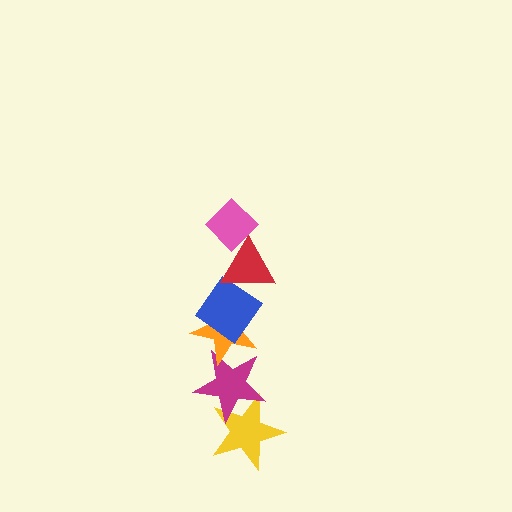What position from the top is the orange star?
The orange star is 4th from the top.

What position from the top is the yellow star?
The yellow star is 6th from the top.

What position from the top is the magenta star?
The magenta star is 5th from the top.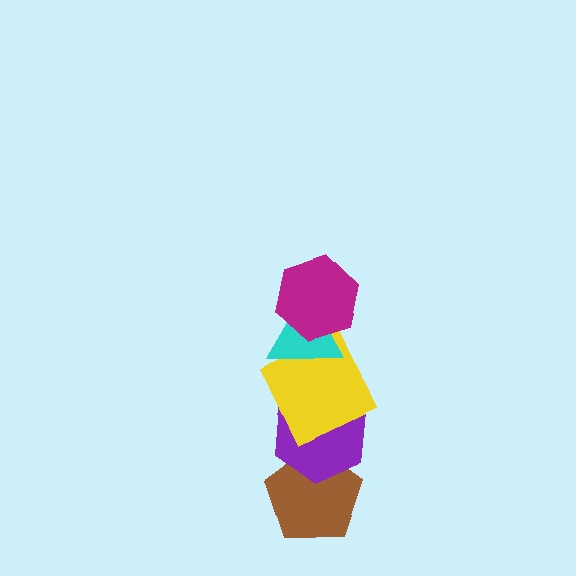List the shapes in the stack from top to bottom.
From top to bottom: the magenta hexagon, the cyan triangle, the yellow square, the purple hexagon, the brown pentagon.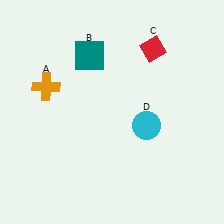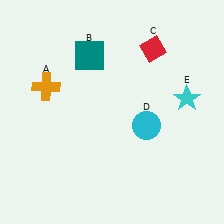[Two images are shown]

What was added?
A cyan star (E) was added in Image 2.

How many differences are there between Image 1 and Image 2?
There is 1 difference between the two images.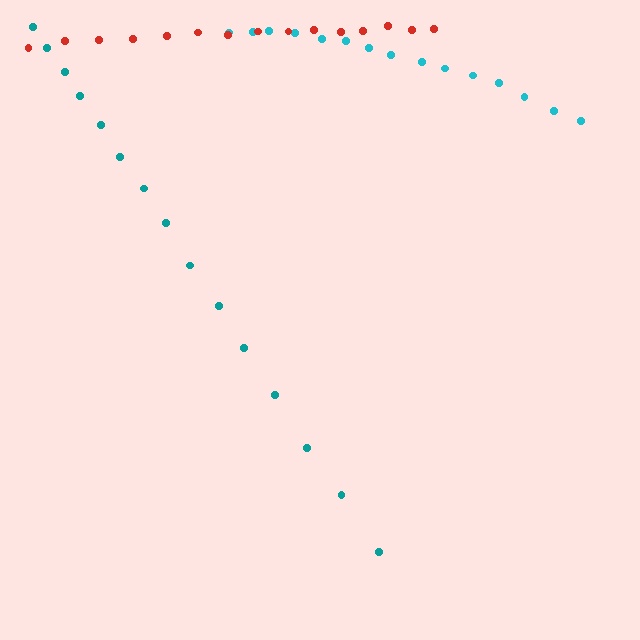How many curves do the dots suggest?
There are 3 distinct paths.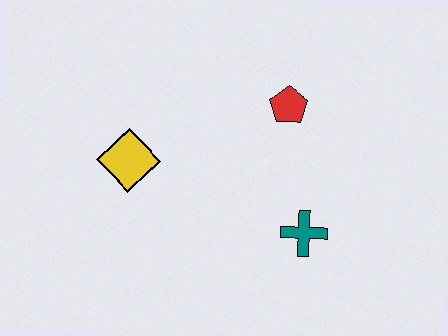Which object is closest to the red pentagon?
The teal cross is closest to the red pentagon.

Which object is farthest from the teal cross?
The yellow diamond is farthest from the teal cross.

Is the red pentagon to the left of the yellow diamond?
No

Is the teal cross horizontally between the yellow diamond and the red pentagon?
No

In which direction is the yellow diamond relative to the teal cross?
The yellow diamond is to the left of the teal cross.